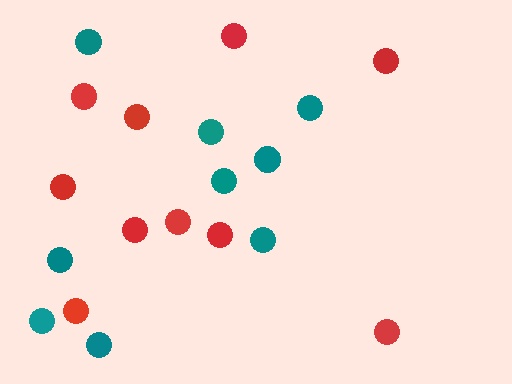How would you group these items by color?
There are 2 groups: one group of red circles (10) and one group of teal circles (9).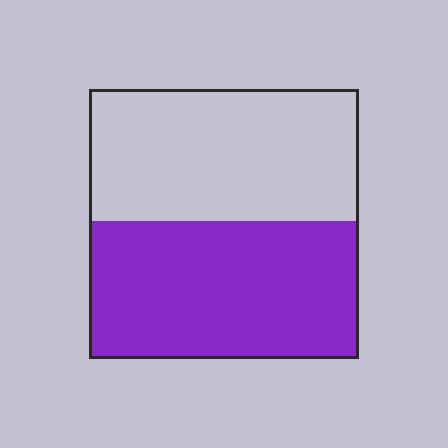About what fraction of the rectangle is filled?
About one half (1/2).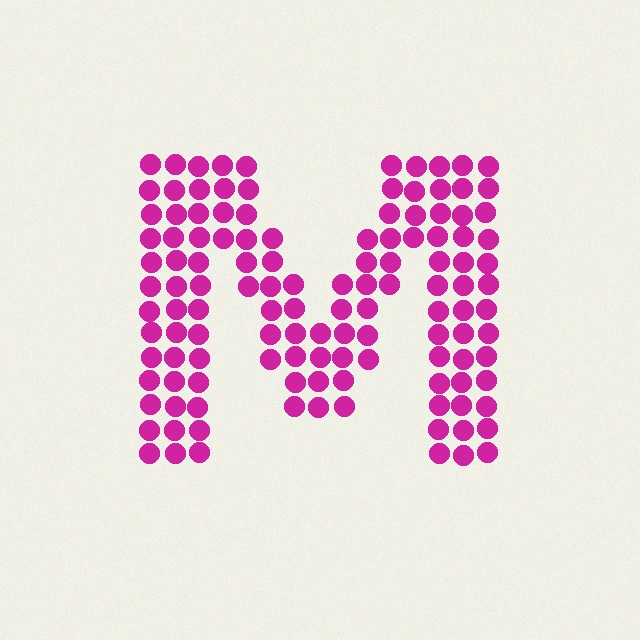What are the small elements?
The small elements are circles.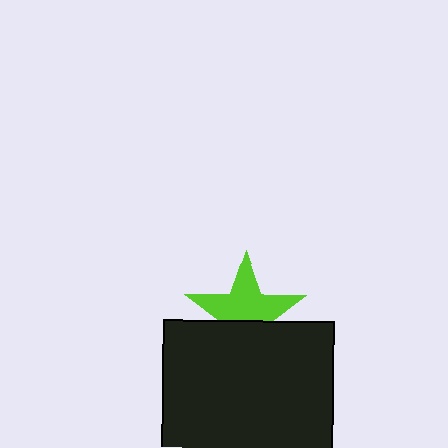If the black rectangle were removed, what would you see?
You would see the complete lime star.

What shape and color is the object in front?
The object in front is a black rectangle.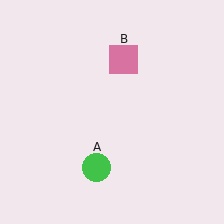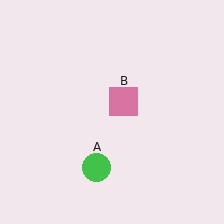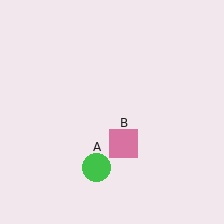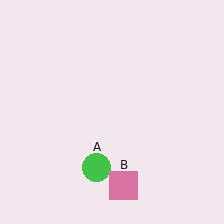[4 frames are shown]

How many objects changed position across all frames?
1 object changed position: pink square (object B).